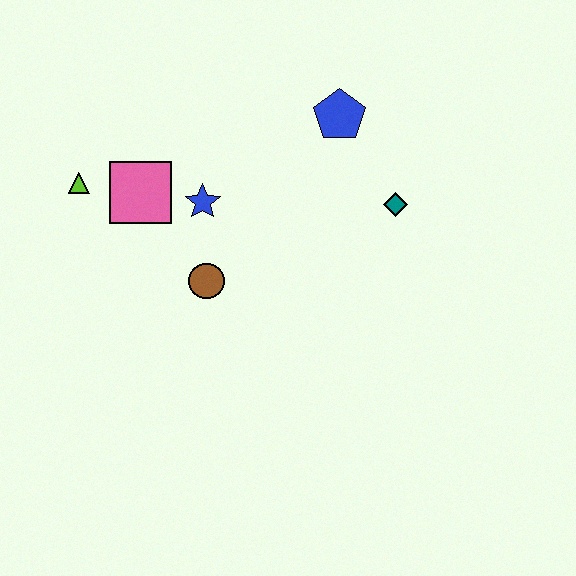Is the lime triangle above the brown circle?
Yes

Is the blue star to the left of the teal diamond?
Yes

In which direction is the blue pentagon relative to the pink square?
The blue pentagon is to the right of the pink square.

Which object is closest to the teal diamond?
The blue pentagon is closest to the teal diamond.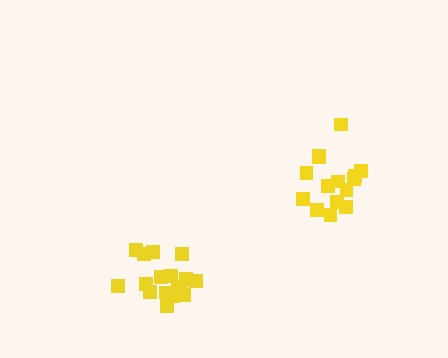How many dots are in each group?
Group 1: 15 dots, Group 2: 17 dots (32 total).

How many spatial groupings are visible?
There are 2 spatial groupings.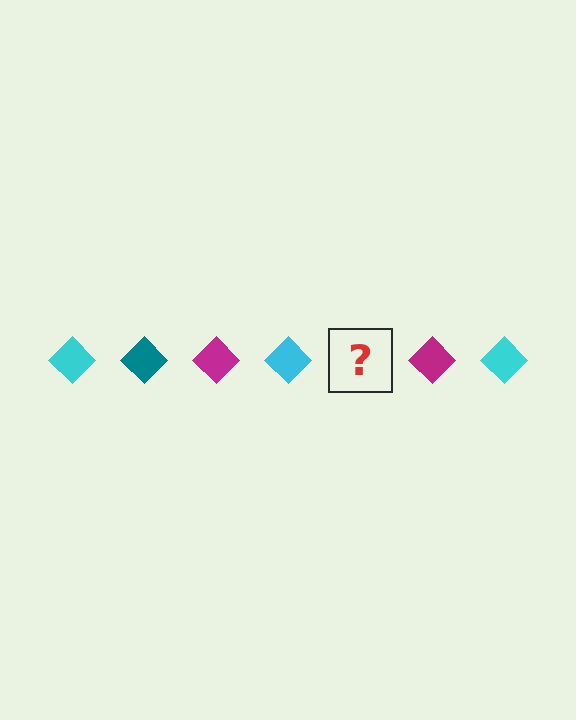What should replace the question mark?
The question mark should be replaced with a teal diamond.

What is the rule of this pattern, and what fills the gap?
The rule is that the pattern cycles through cyan, teal, magenta diamonds. The gap should be filled with a teal diamond.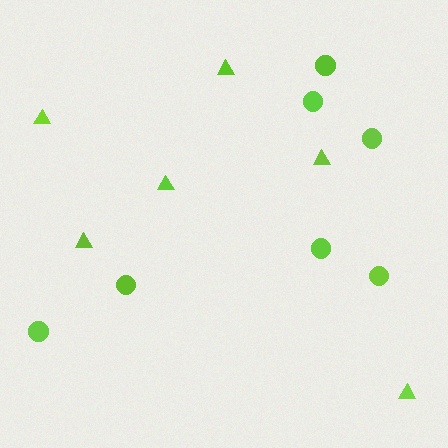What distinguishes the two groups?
There are 2 groups: one group of circles (7) and one group of triangles (6).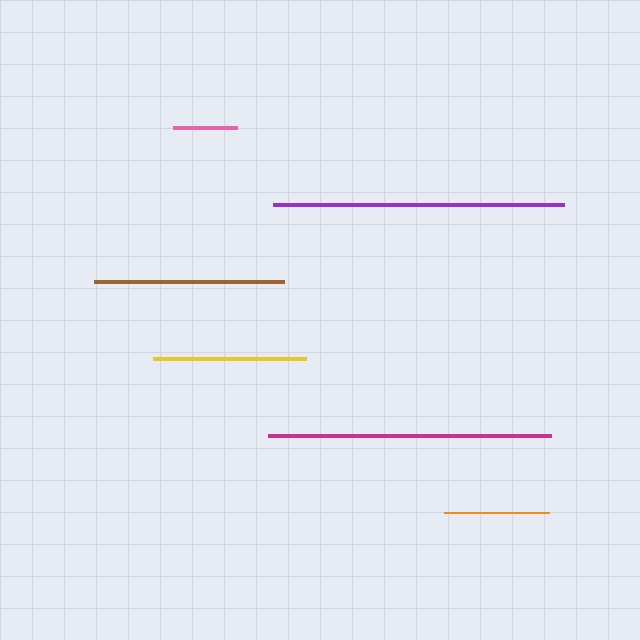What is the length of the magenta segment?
The magenta segment is approximately 283 pixels long.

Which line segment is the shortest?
The pink line is the shortest at approximately 64 pixels.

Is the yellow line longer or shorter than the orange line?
The yellow line is longer than the orange line.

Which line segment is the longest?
The purple line is the longest at approximately 291 pixels.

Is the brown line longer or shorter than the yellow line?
The brown line is longer than the yellow line.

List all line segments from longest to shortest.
From longest to shortest: purple, magenta, brown, yellow, orange, pink.